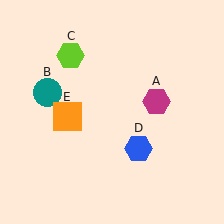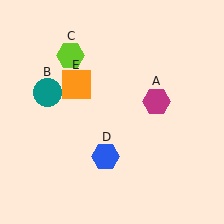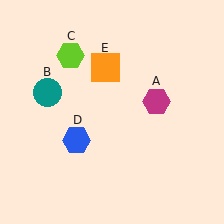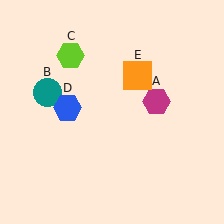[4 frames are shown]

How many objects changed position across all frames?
2 objects changed position: blue hexagon (object D), orange square (object E).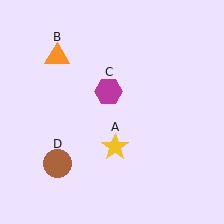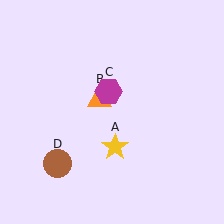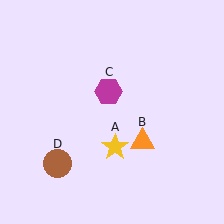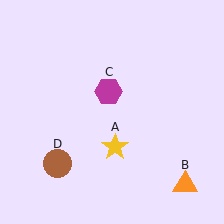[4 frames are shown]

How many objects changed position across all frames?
1 object changed position: orange triangle (object B).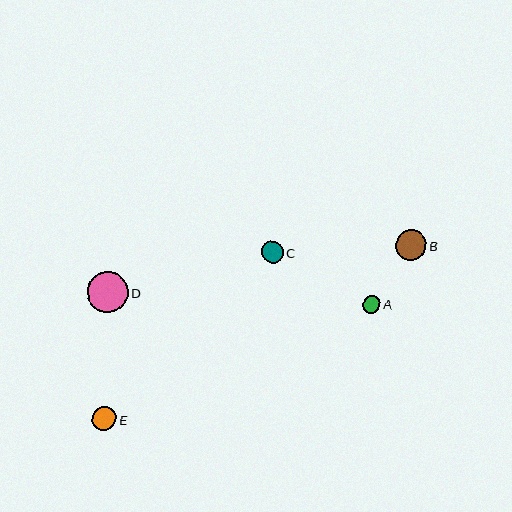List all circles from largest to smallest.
From largest to smallest: D, B, E, C, A.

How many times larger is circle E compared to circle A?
Circle E is approximately 1.4 times the size of circle A.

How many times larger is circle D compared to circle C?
Circle D is approximately 1.8 times the size of circle C.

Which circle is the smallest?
Circle A is the smallest with a size of approximately 18 pixels.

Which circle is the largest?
Circle D is the largest with a size of approximately 41 pixels.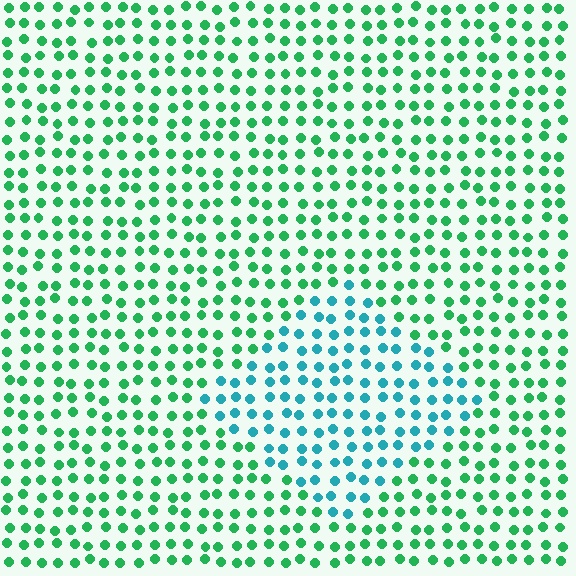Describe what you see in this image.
The image is filled with small green elements in a uniform arrangement. A diamond-shaped region is visible where the elements are tinted to a slightly different hue, forming a subtle color boundary.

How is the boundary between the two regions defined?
The boundary is defined purely by a slight shift in hue (about 44 degrees). Spacing, size, and orientation are identical on both sides.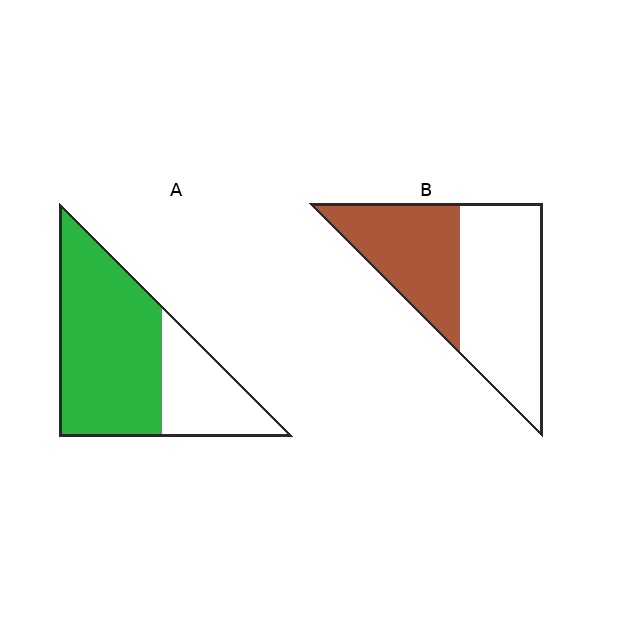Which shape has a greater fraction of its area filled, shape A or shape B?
Shape A.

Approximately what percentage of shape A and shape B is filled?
A is approximately 70% and B is approximately 40%.